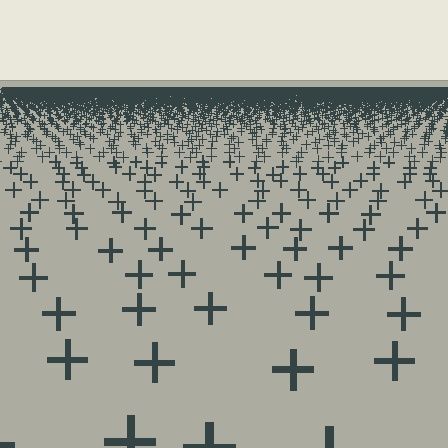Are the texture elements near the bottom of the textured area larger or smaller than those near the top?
Larger. Near the bottom, elements are closer to the viewer and appear at a bigger on-screen size.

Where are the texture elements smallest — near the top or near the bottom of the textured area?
Near the top.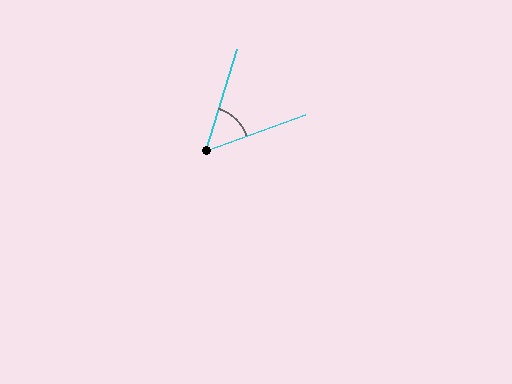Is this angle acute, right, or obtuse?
It is acute.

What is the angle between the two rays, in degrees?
Approximately 53 degrees.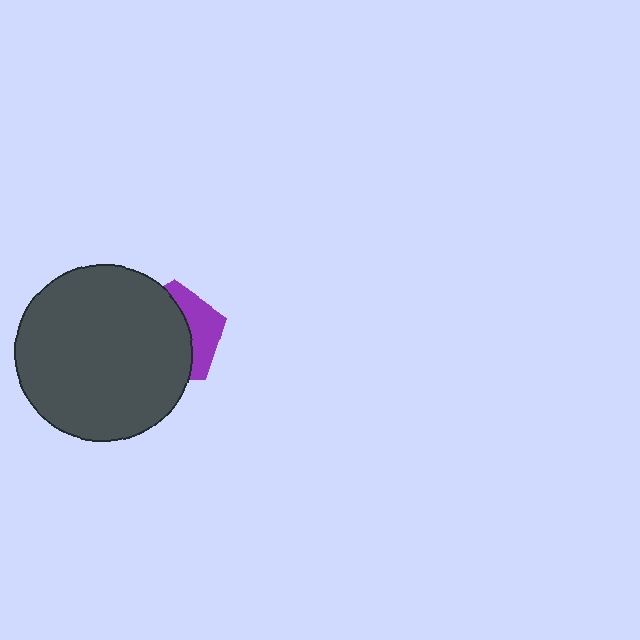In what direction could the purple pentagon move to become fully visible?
The purple pentagon could move right. That would shift it out from behind the dark gray circle entirely.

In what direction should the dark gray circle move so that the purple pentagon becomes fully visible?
The dark gray circle should move left. That is the shortest direction to clear the overlap and leave the purple pentagon fully visible.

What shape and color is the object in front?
The object in front is a dark gray circle.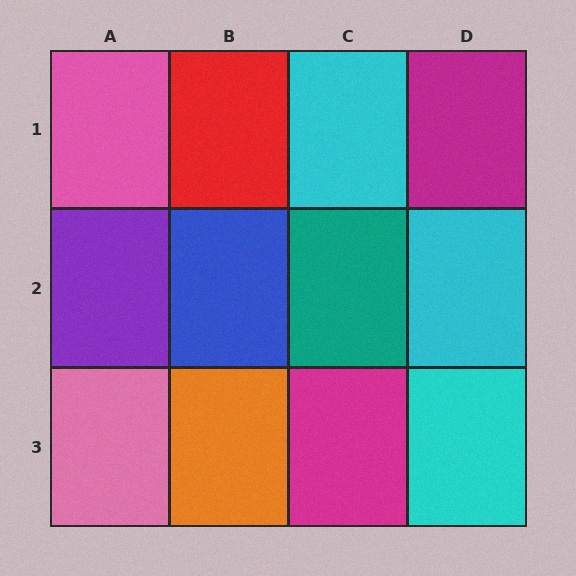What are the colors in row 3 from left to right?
Pink, orange, magenta, cyan.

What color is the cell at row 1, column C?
Cyan.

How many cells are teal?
1 cell is teal.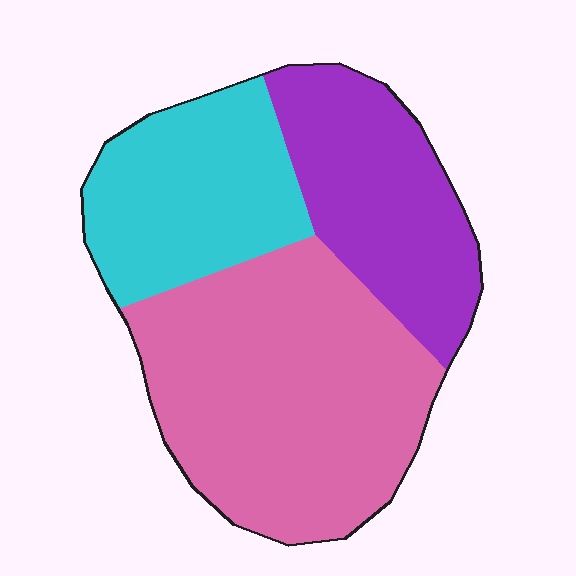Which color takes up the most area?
Pink, at roughly 50%.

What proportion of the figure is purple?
Purple covers roughly 25% of the figure.